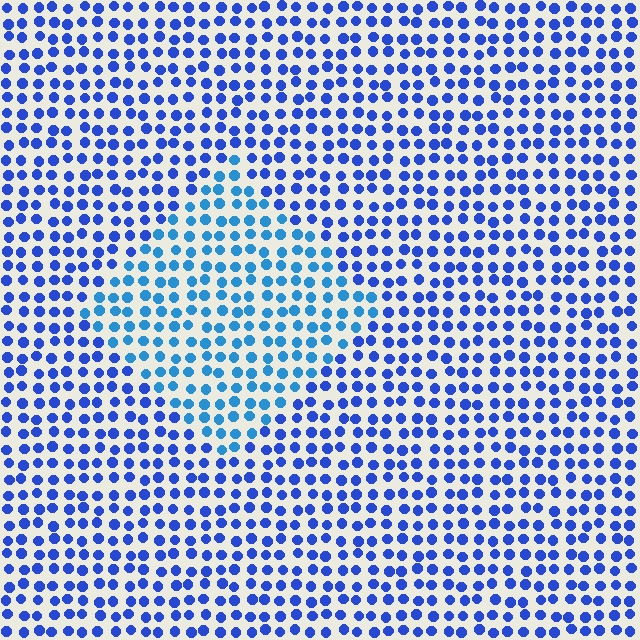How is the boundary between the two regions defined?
The boundary is defined purely by a slight shift in hue (about 25 degrees). Spacing, size, and orientation are identical on both sides.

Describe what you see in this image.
The image is filled with small blue elements in a uniform arrangement. A diamond-shaped region is visible where the elements are tinted to a slightly different hue, forming a subtle color boundary.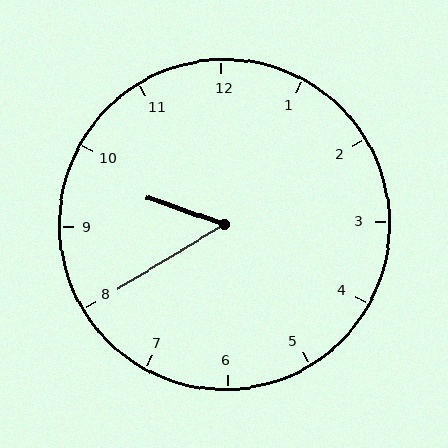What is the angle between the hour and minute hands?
Approximately 50 degrees.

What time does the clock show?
9:40.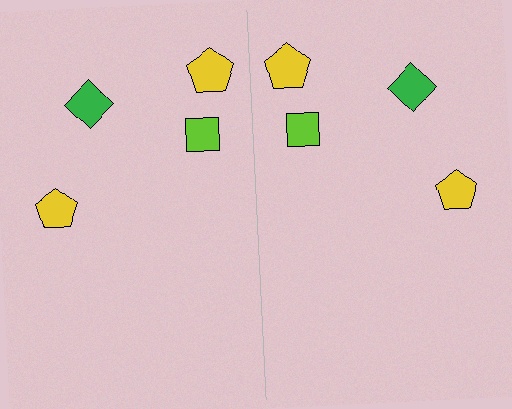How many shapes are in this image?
There are 8 shapes in this image.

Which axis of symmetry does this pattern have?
The pattern has a vertical axis of symmetry running through the center of the image.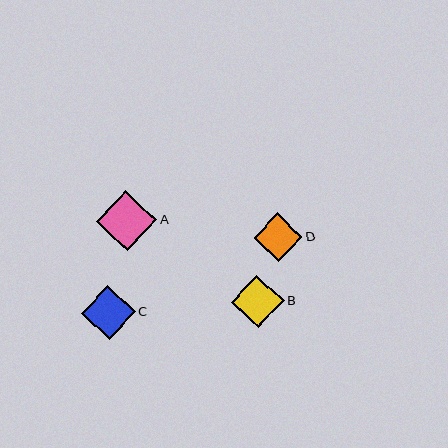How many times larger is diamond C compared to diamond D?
Diamond C is approximately 1.1 times the size of diamond D.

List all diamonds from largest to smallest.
From largest to smallest: A, C, B, D.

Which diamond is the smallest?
Diamond D is the smallest with a size of approximately 49 pixels.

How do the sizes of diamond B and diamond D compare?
Diamond B and diamond D are approximately the same size.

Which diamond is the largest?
Diamond A is the largest with a size of approximately 60 pixels.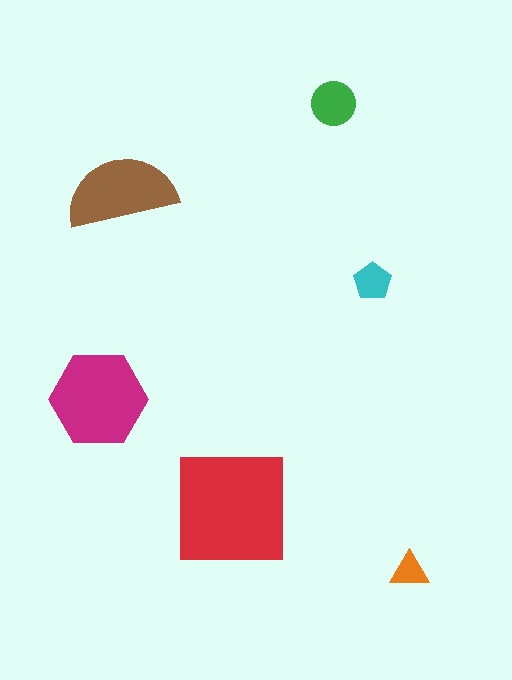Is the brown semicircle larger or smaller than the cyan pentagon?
Larger.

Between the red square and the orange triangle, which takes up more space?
The red square.